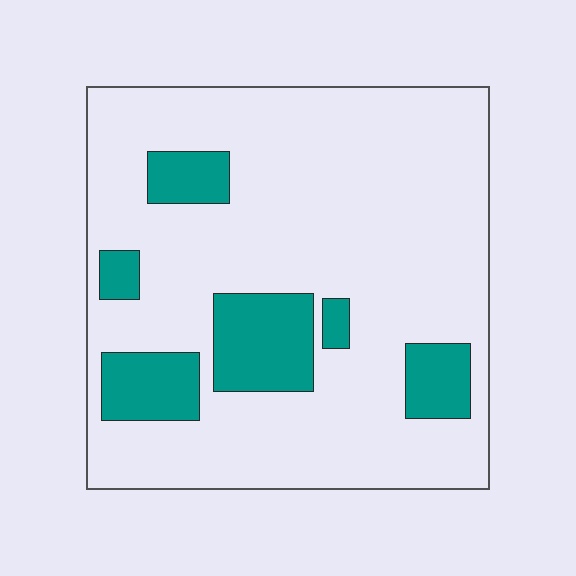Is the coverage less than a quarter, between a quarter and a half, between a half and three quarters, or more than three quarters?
Less than a quarter.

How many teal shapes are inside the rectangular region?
6.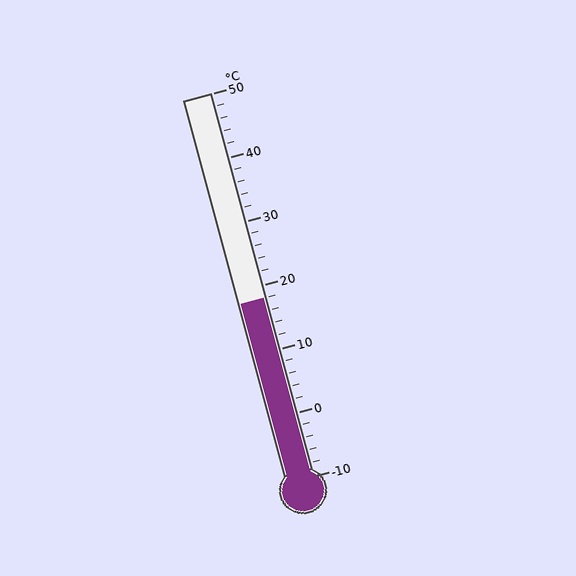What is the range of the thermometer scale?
The thermometer scale ranges from -10°C to 50°C.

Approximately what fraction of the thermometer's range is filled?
The thermometer is filled to approximately 45% of its range.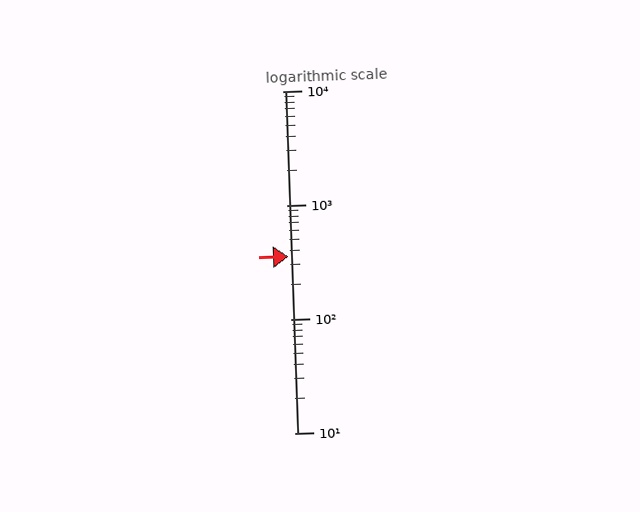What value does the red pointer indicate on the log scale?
The pointer indicates approximately 350.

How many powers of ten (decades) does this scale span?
The scale spans 3 decades, from 10 to 10000.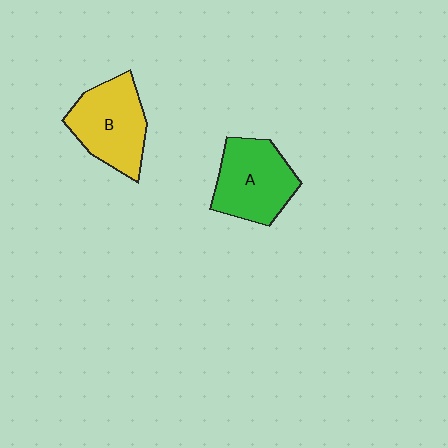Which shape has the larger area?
Shape B (yellow).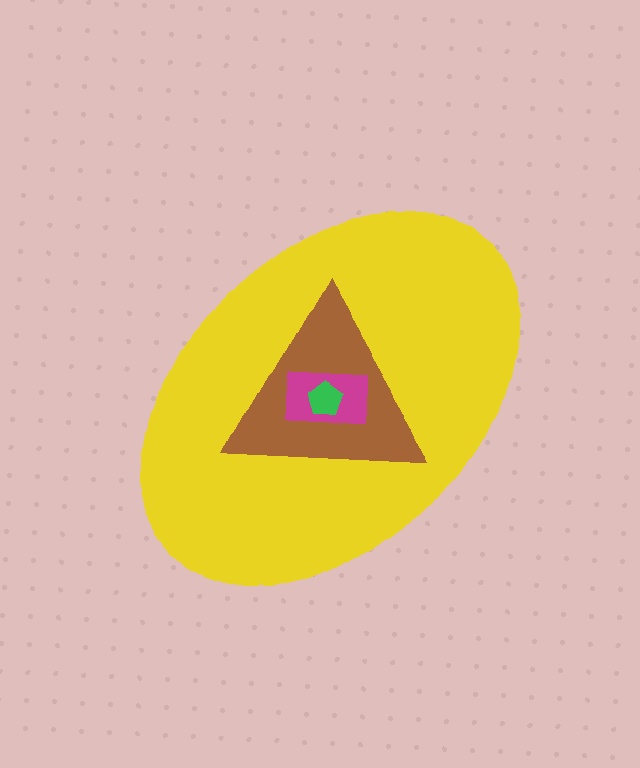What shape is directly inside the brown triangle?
The magenta rectangle.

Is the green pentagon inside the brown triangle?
Yes.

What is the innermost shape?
The green pentagon.